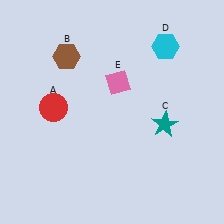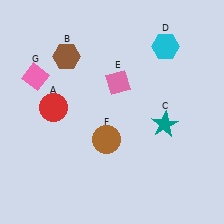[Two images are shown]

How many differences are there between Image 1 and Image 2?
There are 2 differences between the two images.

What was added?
A brown circle (F), a pink diamond (G) were added in Image 2.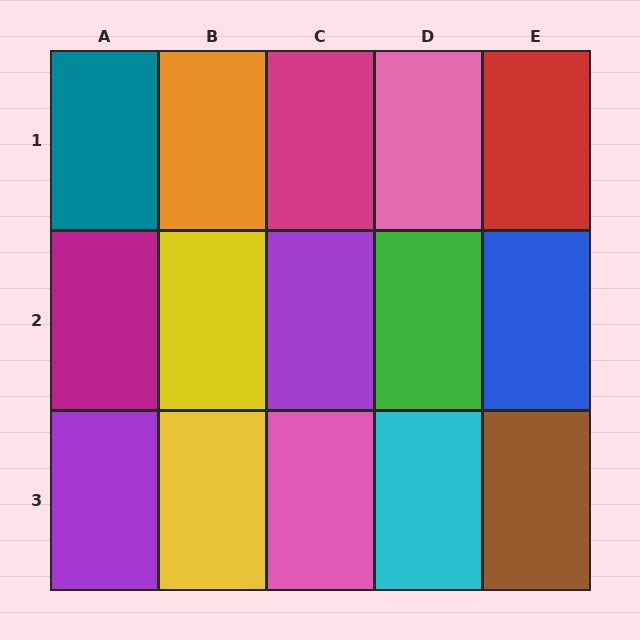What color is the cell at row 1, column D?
Pink.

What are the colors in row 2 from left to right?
Magenta, yellow, purple, green, blue.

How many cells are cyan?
1 cell is cyan.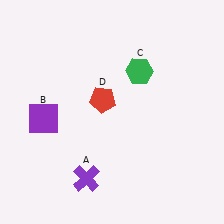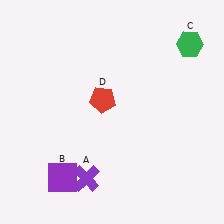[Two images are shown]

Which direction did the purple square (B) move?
The purple square (B) moved down.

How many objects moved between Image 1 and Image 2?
2 objects moved between the two images.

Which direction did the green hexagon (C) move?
The green hexagon (C) moved right.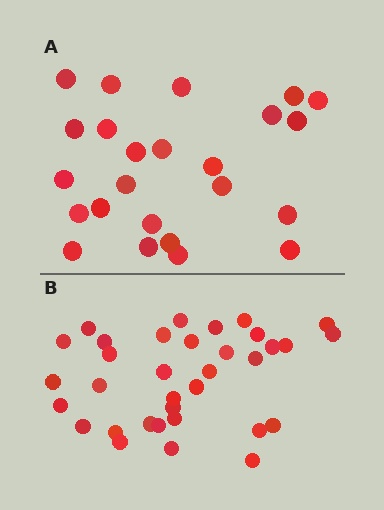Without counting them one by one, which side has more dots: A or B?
Region B (the bottom region) has more dots.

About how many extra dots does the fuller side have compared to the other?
Region B has roughly 10 or so more dots than region A.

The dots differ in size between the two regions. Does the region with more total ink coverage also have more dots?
No. Region A has more total ink coverage because its dots are larger, but region B actually contains more individual dots. Total area can be misleading — the number of items is what matters here.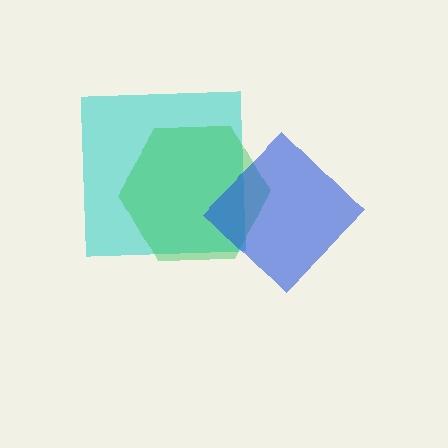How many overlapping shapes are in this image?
There are 3 overlapping shapes in the image.